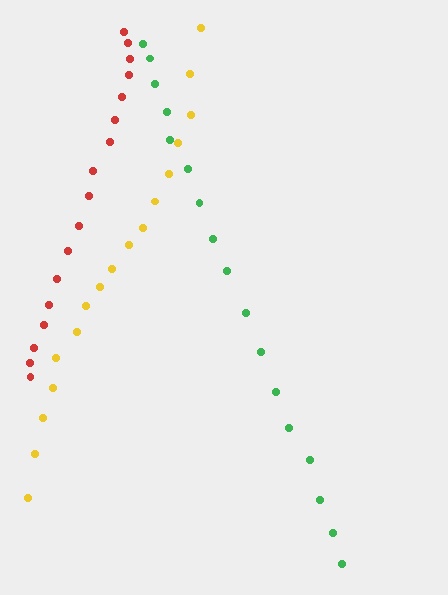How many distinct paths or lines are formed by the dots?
There are 3 distinct paths.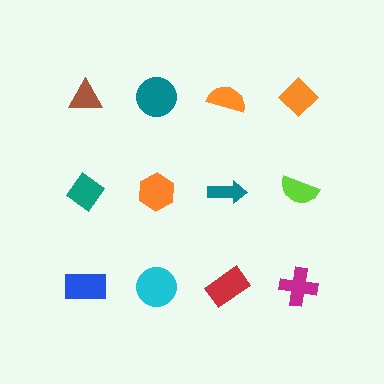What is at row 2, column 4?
A lime semicircle.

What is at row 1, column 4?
An orange diamond.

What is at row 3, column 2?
A cyan circle.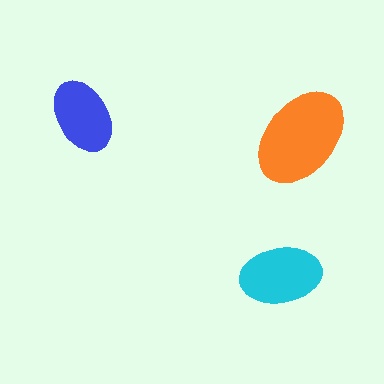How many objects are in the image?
There are 3 objects in the image.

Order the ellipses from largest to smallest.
the orange one, the cyan one, the blue one.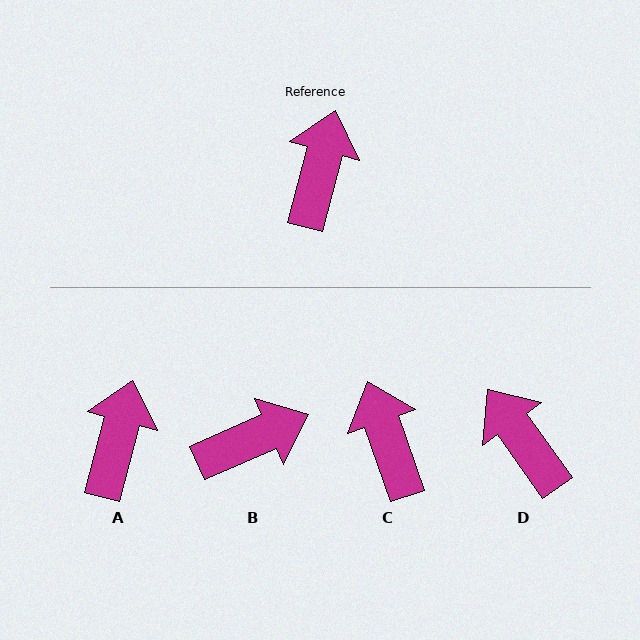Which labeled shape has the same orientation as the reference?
A.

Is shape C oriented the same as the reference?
No, it is off by about 34 degrees.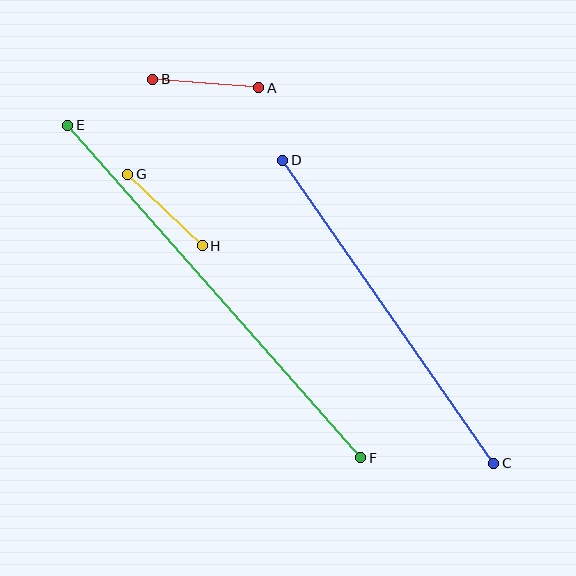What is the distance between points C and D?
The distance is approximately 369 pixels.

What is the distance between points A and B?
The distance is approximately 106 pixels.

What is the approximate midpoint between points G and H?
The midpoint is at approximately (165, 210) pixels.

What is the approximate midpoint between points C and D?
The midpoint is at approximately (388, 312) pixels.